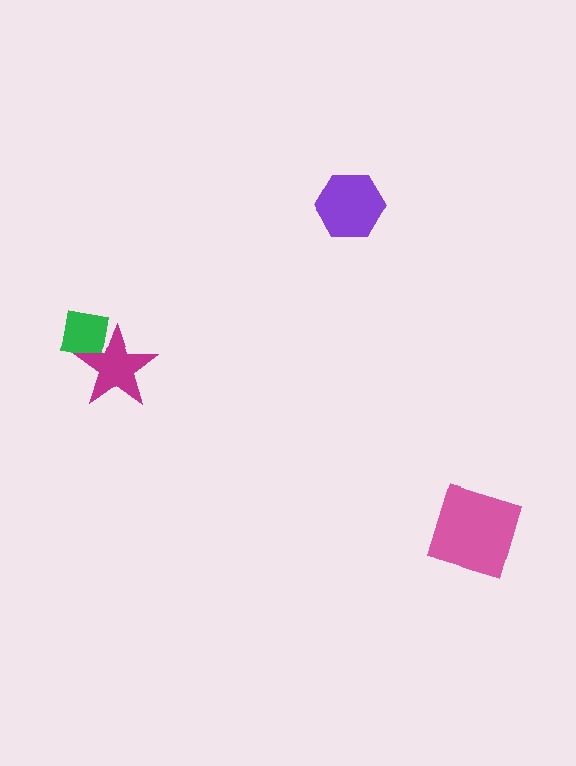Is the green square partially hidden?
Yes, it is partially covered by another shape.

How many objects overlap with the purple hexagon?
0 objects overlap with the purple hexagon.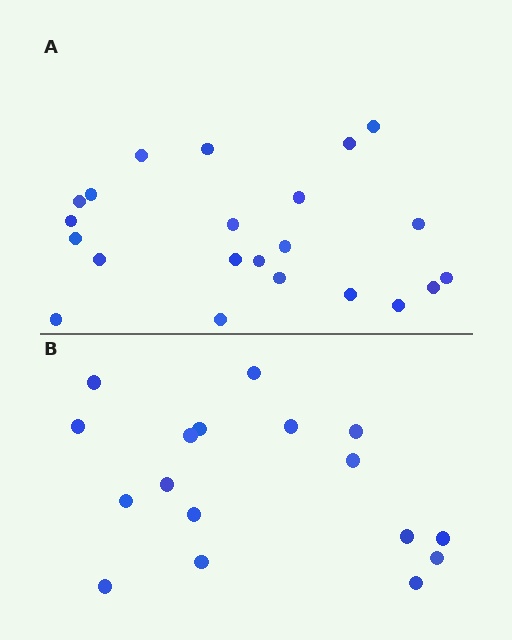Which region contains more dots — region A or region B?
Region A (the top region) has more dots.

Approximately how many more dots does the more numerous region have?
Region A has about 5 more dots than region B.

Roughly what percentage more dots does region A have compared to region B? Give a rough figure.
About 30% more.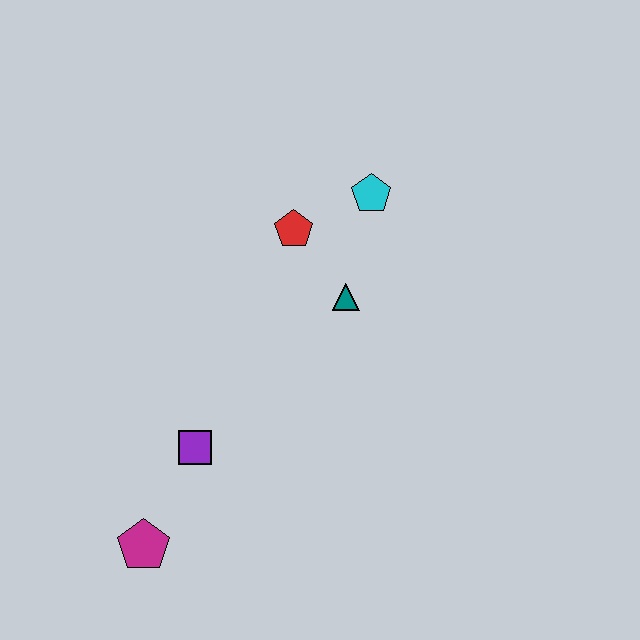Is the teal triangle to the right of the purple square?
Yes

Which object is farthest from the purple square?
The cyan pentagon is farthest from the purple square.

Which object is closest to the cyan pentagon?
The red pentagon is closest to the cyan pentagon.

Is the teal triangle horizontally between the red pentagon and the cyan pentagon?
Yes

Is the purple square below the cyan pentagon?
Yes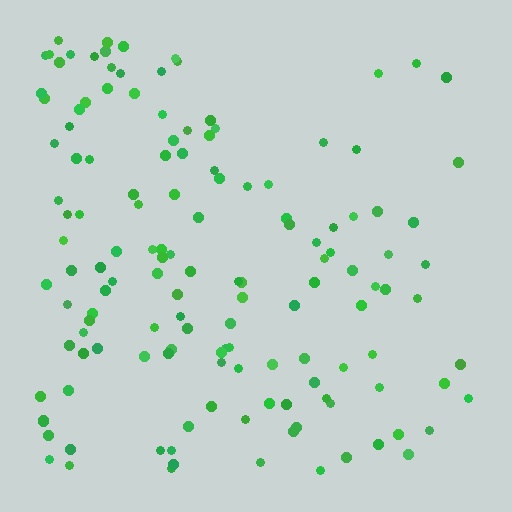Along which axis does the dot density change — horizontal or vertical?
Horizontal.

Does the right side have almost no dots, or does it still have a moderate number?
Still a moderate number, just noticeably fewer than the left.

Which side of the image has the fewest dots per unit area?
The right.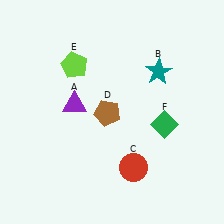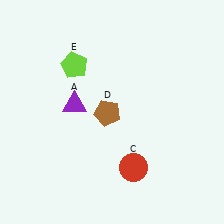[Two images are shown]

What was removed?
The teal star (B), the green diamond (F) were removed in Image 2.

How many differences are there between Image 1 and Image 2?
There are 2 differences between the two images.